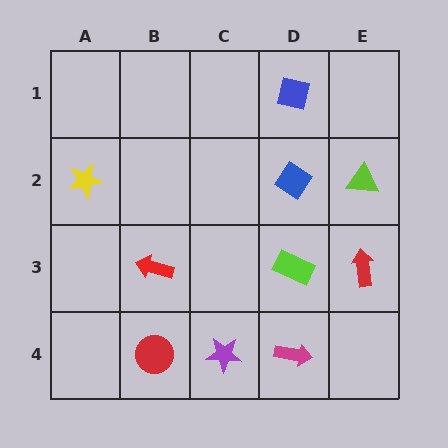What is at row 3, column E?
A red arrow.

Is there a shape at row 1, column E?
No, that cell is empty.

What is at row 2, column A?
A yellow star.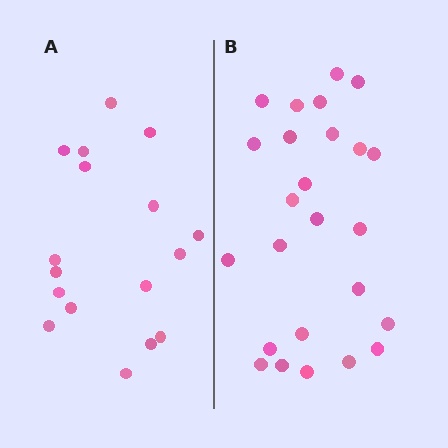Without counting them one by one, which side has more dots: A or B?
Region B (the right region) has more dots.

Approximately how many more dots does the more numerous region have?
Region B has roughly 8 or so more dots than region A.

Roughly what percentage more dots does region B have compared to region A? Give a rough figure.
About 45% more.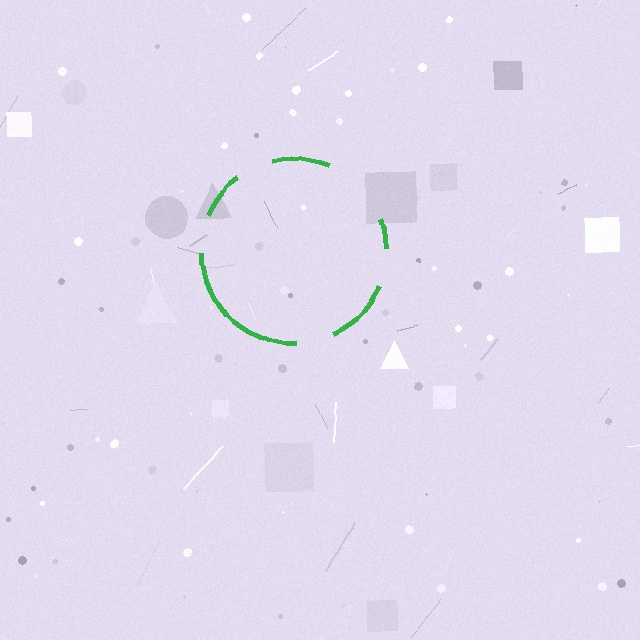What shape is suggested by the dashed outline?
The dashed outline suggests a circle.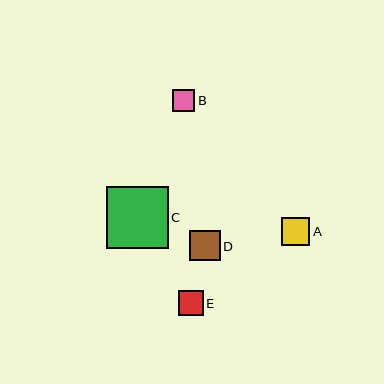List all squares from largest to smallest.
From largest to smallest: C, D, A, E, B.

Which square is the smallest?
Square B is the smallest with a size of approximately 22 pixels.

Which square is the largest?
Square C is the largest with a size of approximately 62 pixels.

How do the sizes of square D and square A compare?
Square D and square A are approximately the same size.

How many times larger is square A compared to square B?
Square A is approximately 1.3 times the size of square B.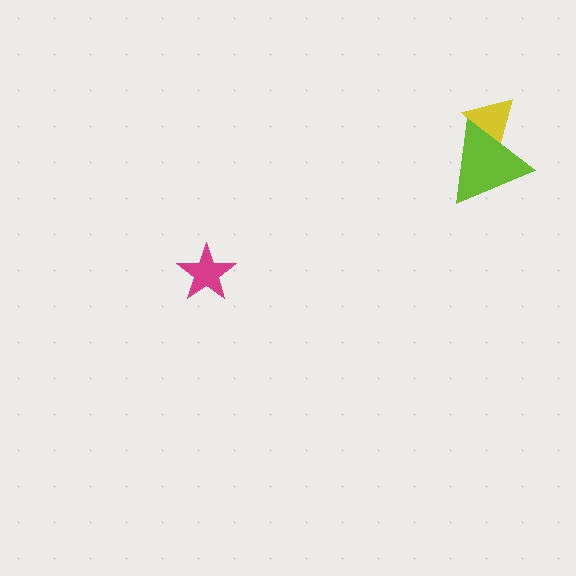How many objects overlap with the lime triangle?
1 object overlaps with the lime triangle.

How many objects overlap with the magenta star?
0 objects overlap with the magenta star.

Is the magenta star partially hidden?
No, no other shape covers it.